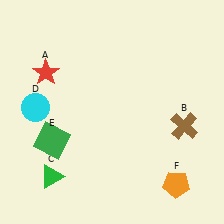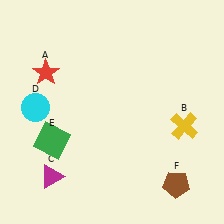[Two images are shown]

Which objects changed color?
B changed from brown to yellow. C changed from green to magenta. F changed from orange to brown.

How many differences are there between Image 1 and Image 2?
There are 3 differences between the two images.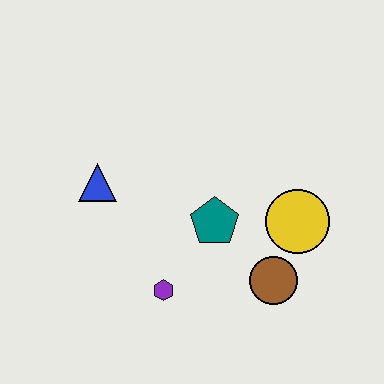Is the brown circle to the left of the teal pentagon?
No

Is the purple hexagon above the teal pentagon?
No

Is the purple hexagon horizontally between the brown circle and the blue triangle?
Yes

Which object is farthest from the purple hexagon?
The yellow circle is farthest from the purple hexagon.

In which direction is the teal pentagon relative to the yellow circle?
The teal pentagon is to the left of the yellow circle.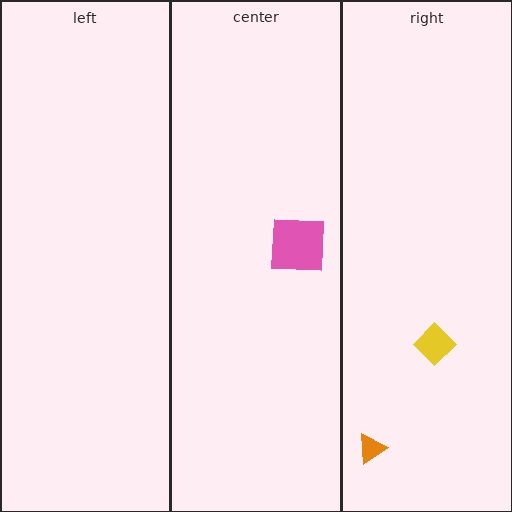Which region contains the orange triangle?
The right region.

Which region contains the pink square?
The center region.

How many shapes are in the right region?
2.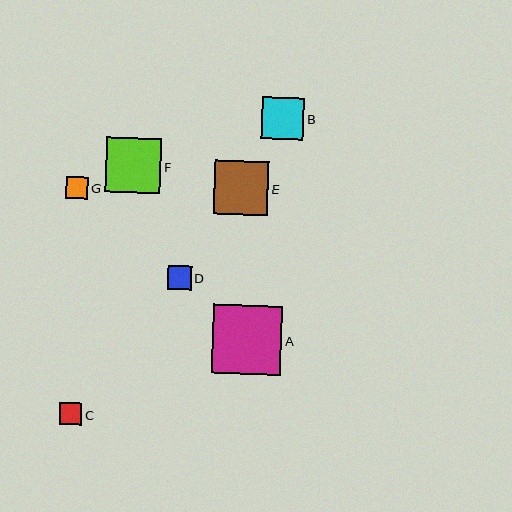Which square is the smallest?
Square C is the smallest with a size of approximately 22 pixels.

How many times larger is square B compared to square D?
Square B is approximately 1.8 times the size of square D.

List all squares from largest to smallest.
From largest to smallest: A, F, E, B, D, G, C.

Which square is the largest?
Square A is the largest with a size of approximately 69 pixels.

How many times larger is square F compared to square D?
Square F is approximately 2.3 times the size of square D.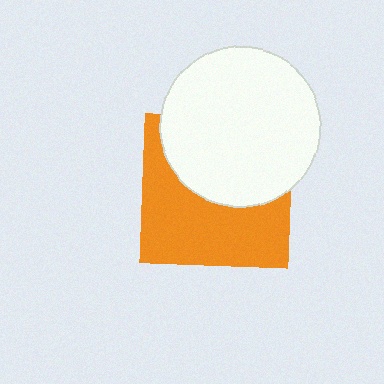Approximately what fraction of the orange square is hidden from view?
Roughly 46% of the orange square is hidden behind the white circle.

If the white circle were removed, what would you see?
You would see the complete orange square.